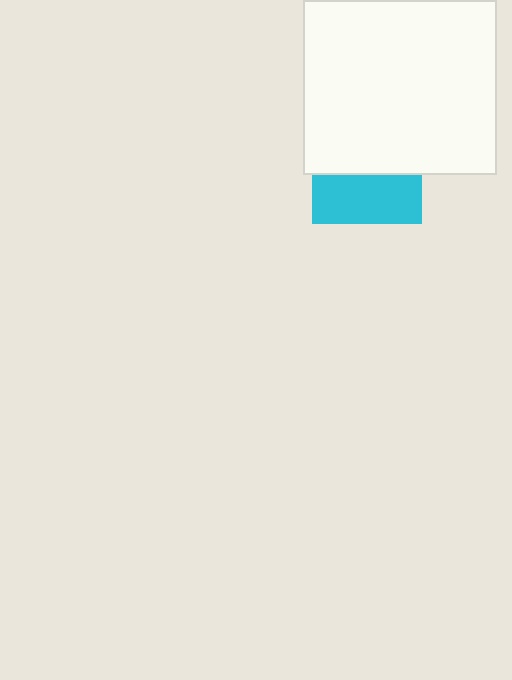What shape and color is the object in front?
The object in front is a white rectangle.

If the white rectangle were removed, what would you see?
You would see the complete cyan square.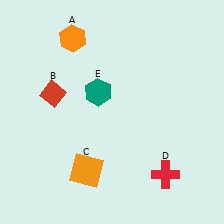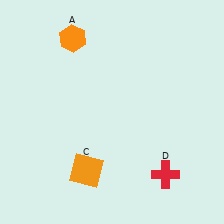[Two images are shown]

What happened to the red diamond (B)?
The red diamond (B) was removed in Image 2. It was in the top-left area of Image 1.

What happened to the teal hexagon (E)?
The teal hexagon (E) was removed in Image 2. It was in the top-left area of Image 1.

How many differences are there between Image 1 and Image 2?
There are 2 differences between the two images.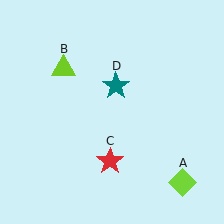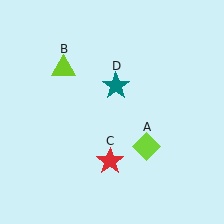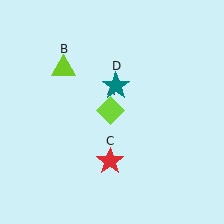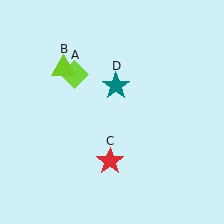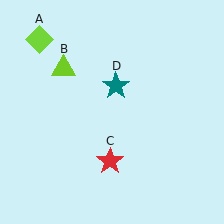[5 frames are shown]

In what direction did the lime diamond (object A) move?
The lime diamond (object A) moved up and to the left.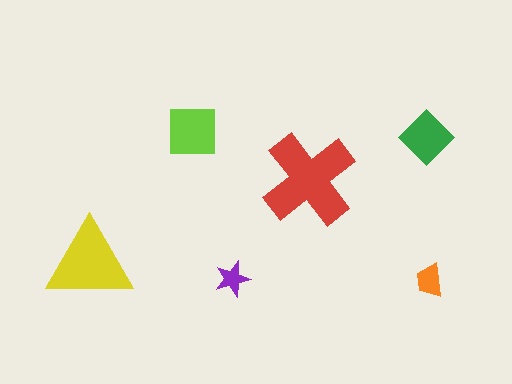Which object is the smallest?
The purple star.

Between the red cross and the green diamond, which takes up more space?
The red cross.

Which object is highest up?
The lime square is topmost.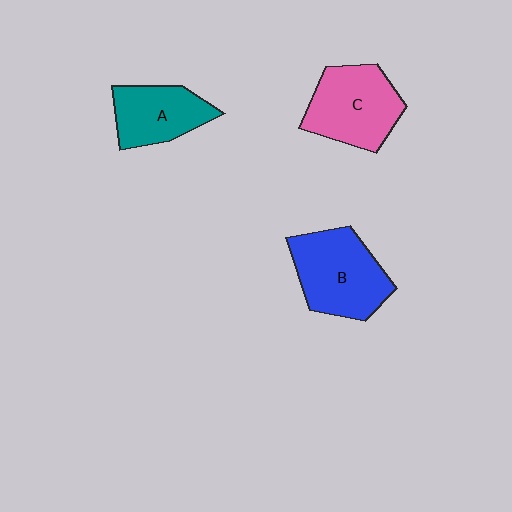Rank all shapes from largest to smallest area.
From largest to smallest: B (blue), C (pink), A (teal).